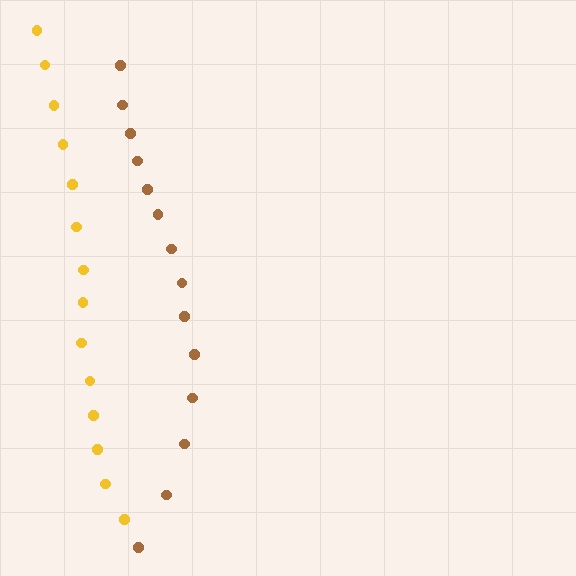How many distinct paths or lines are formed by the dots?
There are 2 distinct paths.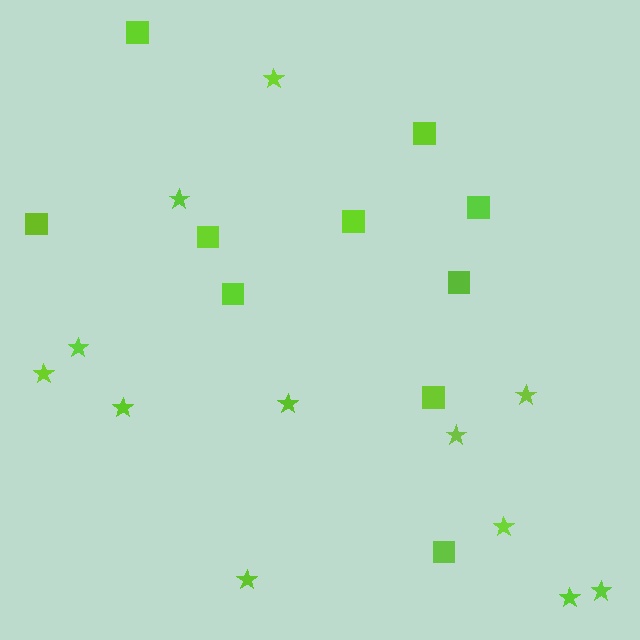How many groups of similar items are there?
There are 2 groups: one group of squares (10) and one group of stars (12).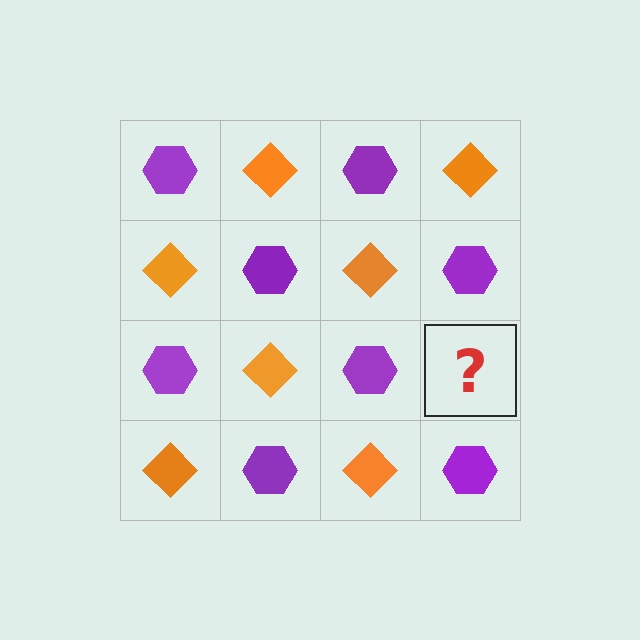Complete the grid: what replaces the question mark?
The question mark should be replaced with an orange diamond.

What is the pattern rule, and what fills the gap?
The rule is that it alternates purple hexagon and orange diamond in a checkerboard pattern. The gap should be filled with an orange diamond.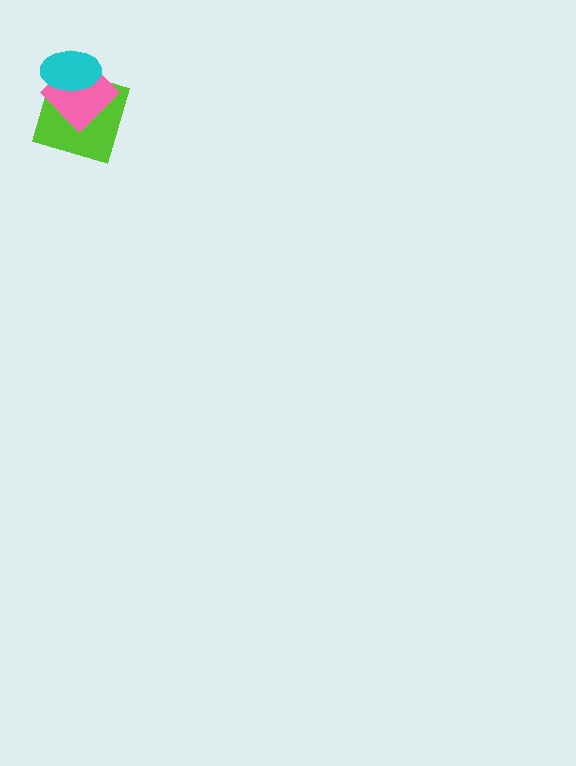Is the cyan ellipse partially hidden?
No, no other shape covers it.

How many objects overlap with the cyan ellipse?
2 objects overlap with the cyan ellipse.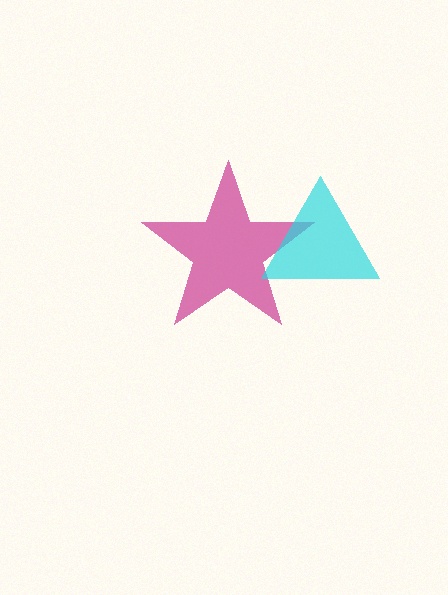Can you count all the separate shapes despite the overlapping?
Yes, there are 2 separate shapes.